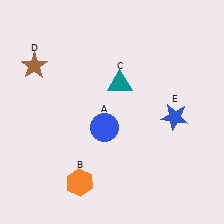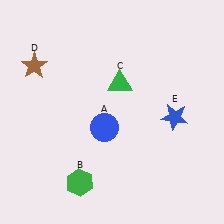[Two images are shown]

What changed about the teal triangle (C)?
In Image 1, C is teal. In Image 2, it changed to green.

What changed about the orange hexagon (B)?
In Image 1, B is orange. In Image 2, it changed to green.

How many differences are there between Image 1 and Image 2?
There are 2 differences between the two images.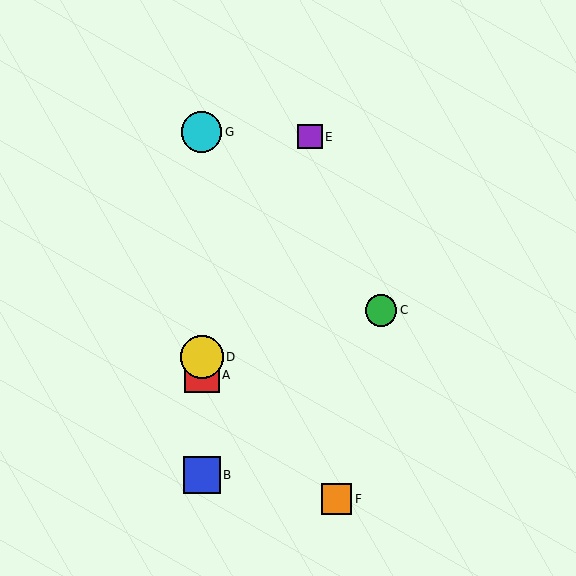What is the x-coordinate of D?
Object D is at x≈202.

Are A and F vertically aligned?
No, A is at x≈202 and F is at x≈336.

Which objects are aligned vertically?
Objects A, B, D, G are aligned vertically.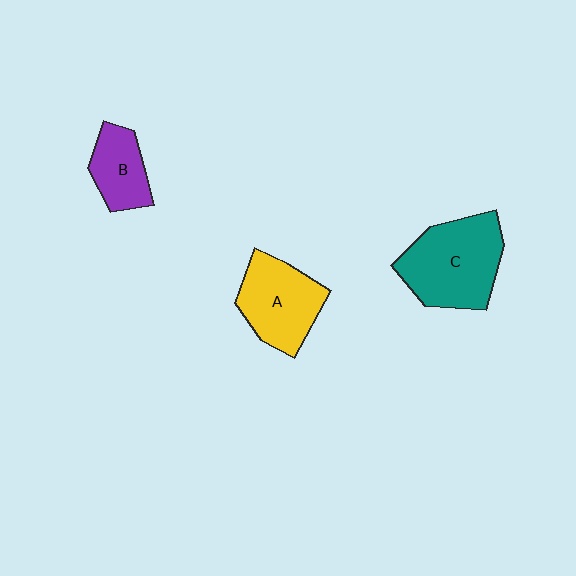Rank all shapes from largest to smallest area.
From largest to smallest: C (teal), A (yellow), B (purple).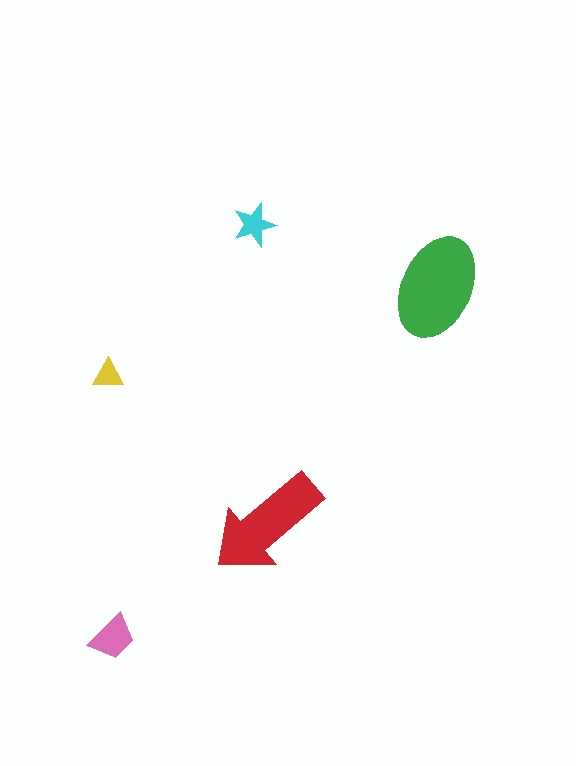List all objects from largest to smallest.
The green ellipse, the red arrow, the pink trapezoid, the cyan star, the yellow triangle.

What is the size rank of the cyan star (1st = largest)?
4th.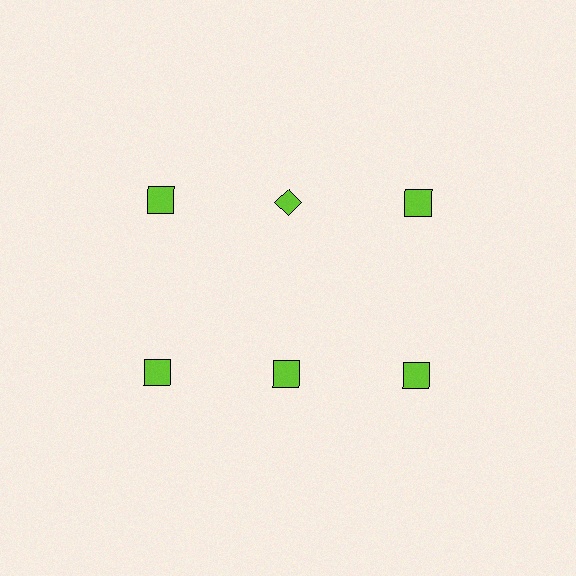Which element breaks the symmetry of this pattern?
The lime diamond in the top row, second from left column breaks the symmetry. All other shapes are lime squares.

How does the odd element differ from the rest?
It has a different shape: diamond instead of square.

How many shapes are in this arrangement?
There are 6 shapes arranged in a grid pattern.